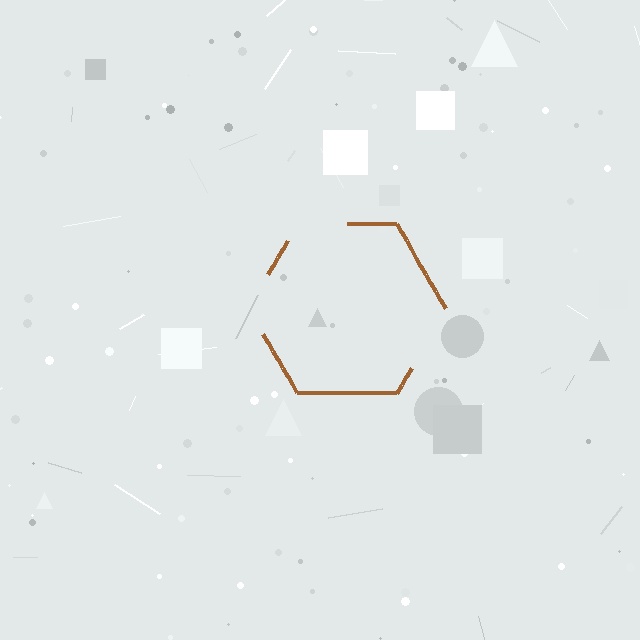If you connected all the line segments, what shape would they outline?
They would outline a hexagon.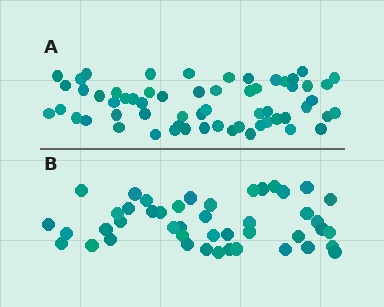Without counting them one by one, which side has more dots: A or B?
Region A (the top region) has more dots.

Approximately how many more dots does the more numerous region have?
Region A has approximately 15 more dots than region B.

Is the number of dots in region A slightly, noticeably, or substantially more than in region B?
Region A has noticeably more, but not dramatically so. The ratio is roughly 1.3 to 1.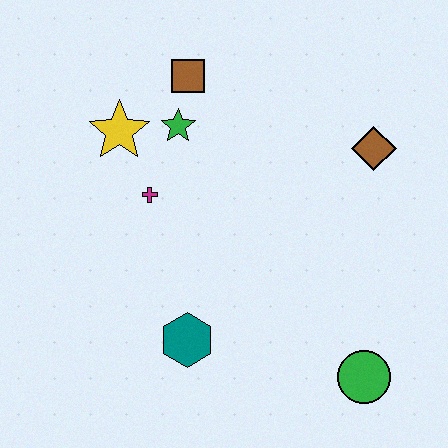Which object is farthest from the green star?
The green circle is farthest from the green star.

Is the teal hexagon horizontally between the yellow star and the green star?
No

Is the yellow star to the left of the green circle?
Yes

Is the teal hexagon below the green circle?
No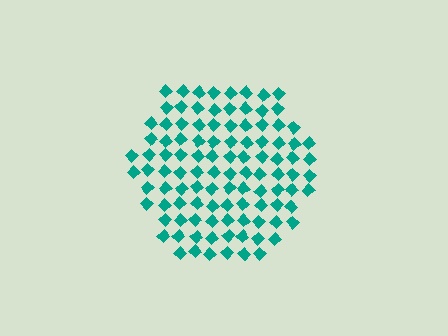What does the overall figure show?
The overall figure shows a hexagon.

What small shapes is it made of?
It is made of small diamonds.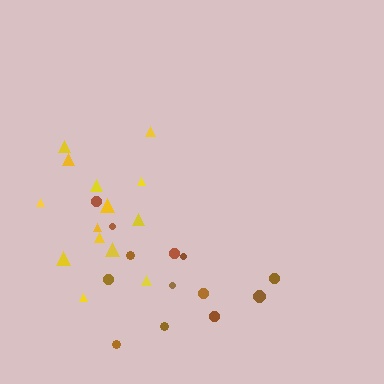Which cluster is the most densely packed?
Brown.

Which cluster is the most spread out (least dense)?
Yellow.